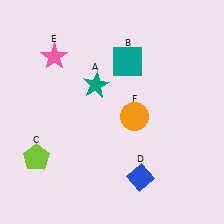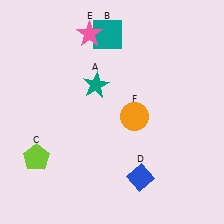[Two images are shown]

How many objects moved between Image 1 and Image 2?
2 objects moved between the two images.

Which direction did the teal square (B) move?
The teal square (B) moved up.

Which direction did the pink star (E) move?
The pink star (E) moved right.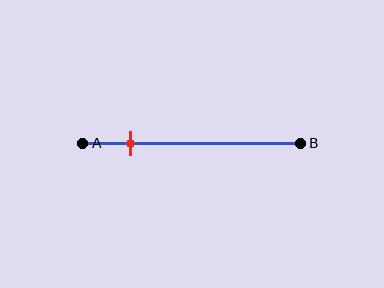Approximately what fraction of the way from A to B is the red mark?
The red mark is approximately 20% of the way from A to B.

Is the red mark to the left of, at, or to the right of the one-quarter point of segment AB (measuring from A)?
The red mark is to the left of the one-quarter point of segment AB.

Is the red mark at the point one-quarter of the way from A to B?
No, the mark is at about 20% from A, not at the 25% one-quarter point.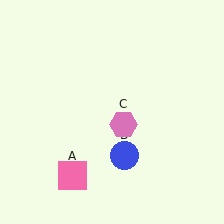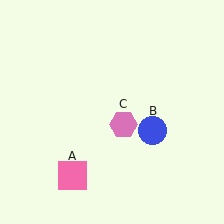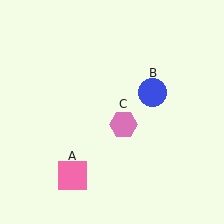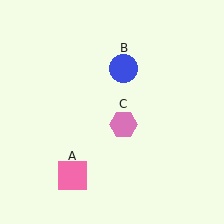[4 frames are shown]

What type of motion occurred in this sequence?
The blue circle (object B) rotated counterclockwise around the center of the scene.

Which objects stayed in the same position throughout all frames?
Pink square (object A) and pink hexagon (object C) remained stationary.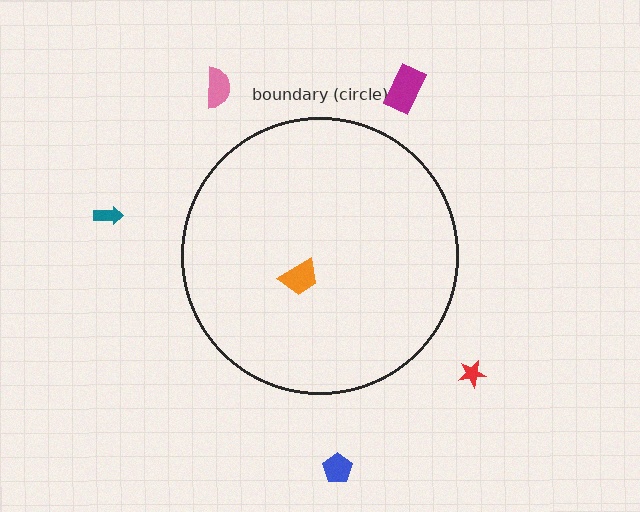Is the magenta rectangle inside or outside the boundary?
Outside.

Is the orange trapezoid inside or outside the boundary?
Inside.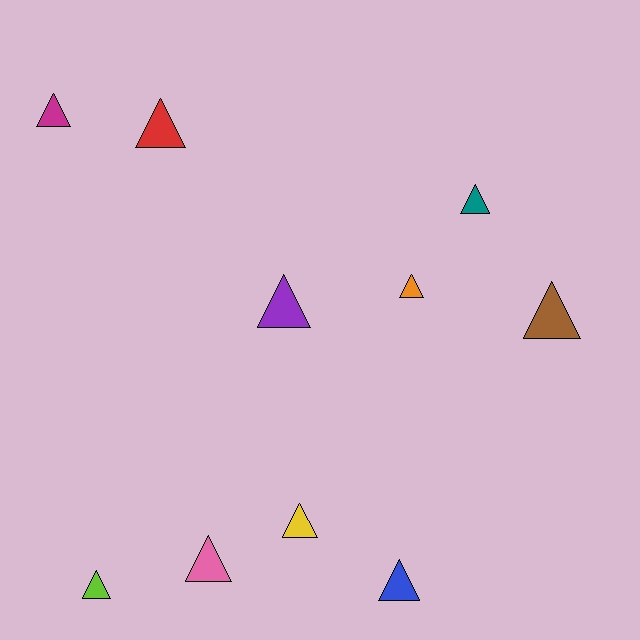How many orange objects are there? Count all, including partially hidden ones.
There is 1 orange object.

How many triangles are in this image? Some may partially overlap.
There are 10 triangles.